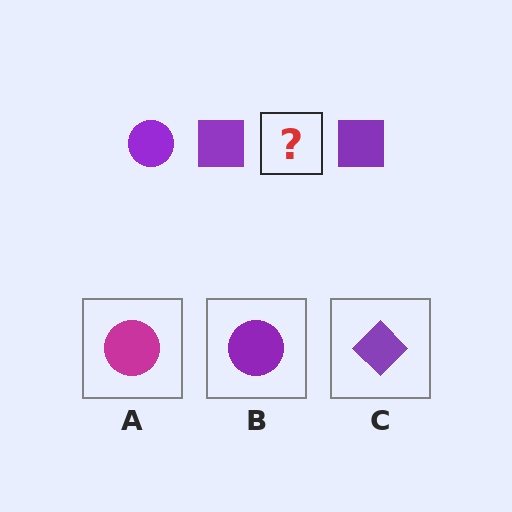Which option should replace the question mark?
Option B.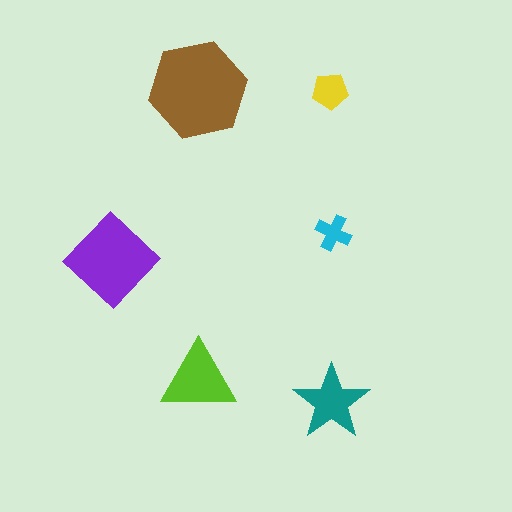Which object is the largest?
The brown hexagon.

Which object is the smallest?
The cyan cross.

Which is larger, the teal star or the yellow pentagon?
The teal star.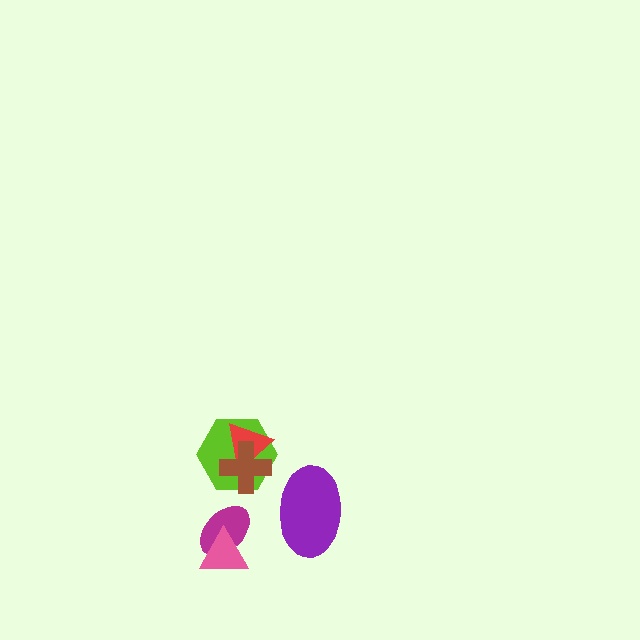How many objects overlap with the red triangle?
2 objects overlap with the red triangle.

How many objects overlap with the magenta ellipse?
1 object overlaps with the magenta ellipse.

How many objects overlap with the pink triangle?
1 object overlaps with the pink triangle.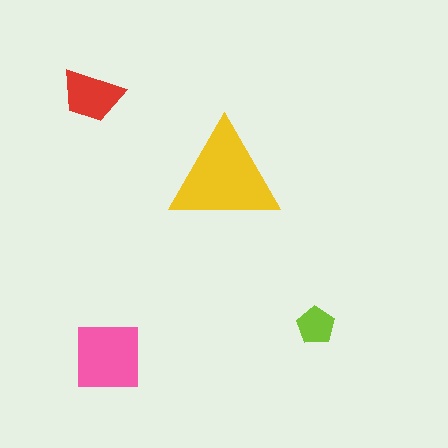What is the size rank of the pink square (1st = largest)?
2nd.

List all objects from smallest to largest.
The lime pentagon, the red trapezoid, the pink square, the yellow triangle.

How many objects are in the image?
There are 4 objects in the image.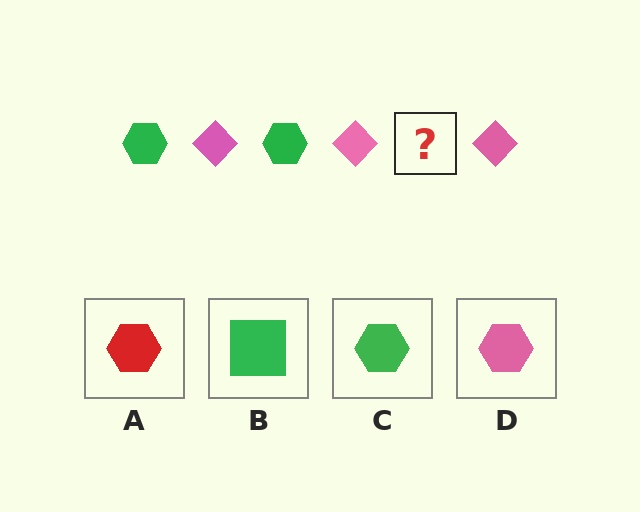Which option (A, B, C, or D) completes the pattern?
C.